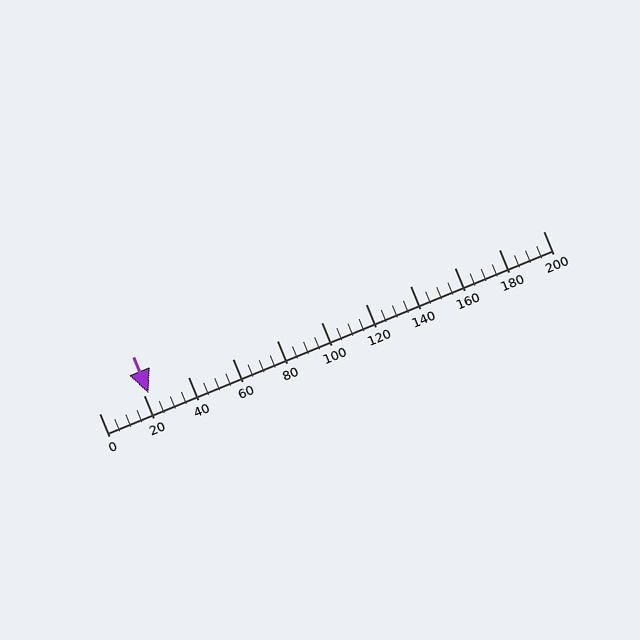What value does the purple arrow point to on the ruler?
The purple arrow points to approximately 22.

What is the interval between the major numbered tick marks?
The major tick marks are spaced 20 units apart.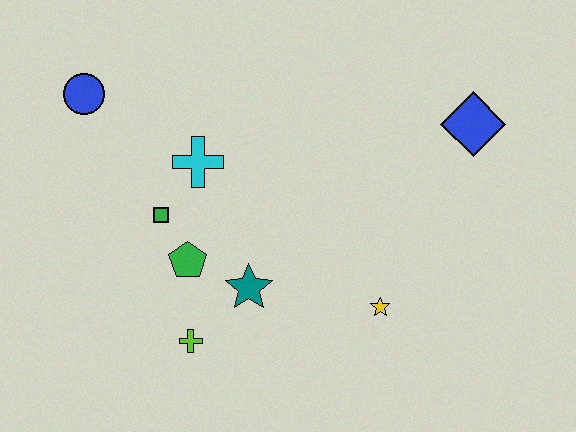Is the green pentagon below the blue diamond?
Yes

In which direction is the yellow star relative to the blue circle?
The yellow star is to the right of the blue circle.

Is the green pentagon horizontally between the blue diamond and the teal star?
No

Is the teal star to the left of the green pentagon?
No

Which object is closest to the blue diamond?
The yellow star is closest to the blue diamond.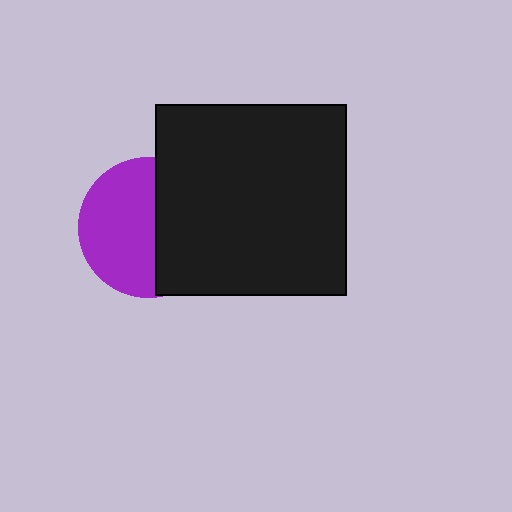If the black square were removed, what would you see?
You would see the complete purple circle.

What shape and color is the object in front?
The object in front is a black square.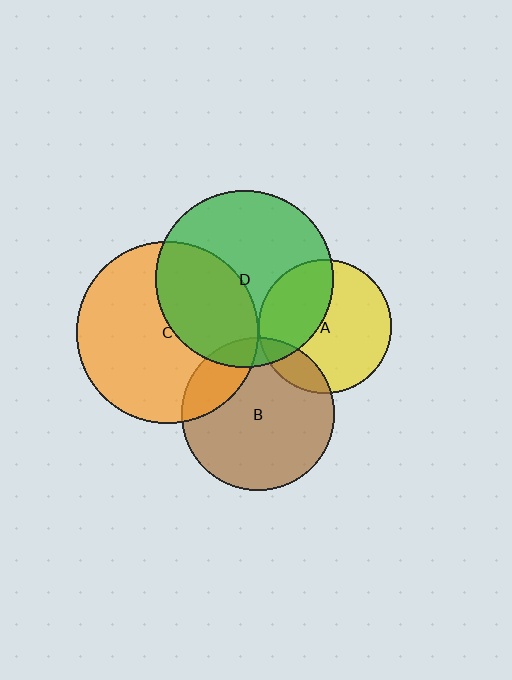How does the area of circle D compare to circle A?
Approximately 1.8 times.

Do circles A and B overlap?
Yes.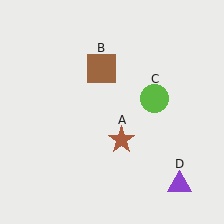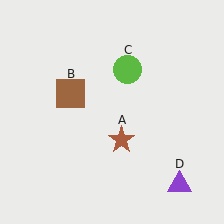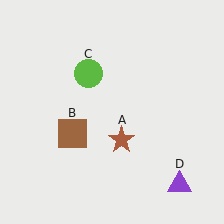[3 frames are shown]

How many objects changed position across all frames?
2 objects changed position: brown square (object B), lime circle (object C).